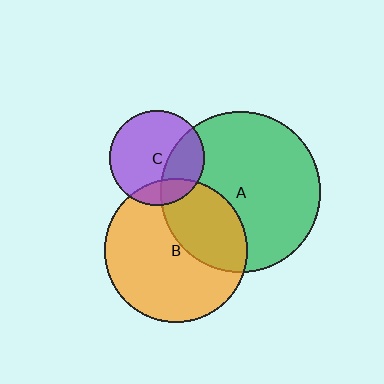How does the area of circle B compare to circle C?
Approximately 2.3 times.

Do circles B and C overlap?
Yes.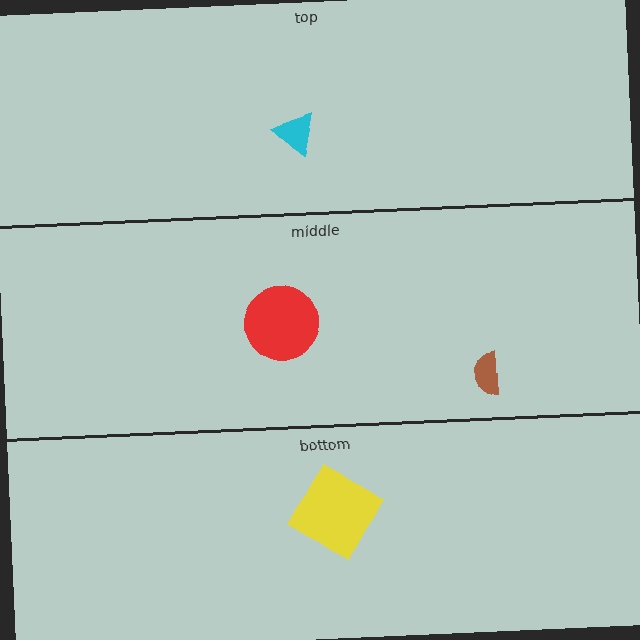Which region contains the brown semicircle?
The middle region.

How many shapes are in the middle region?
2.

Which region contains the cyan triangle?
The top region.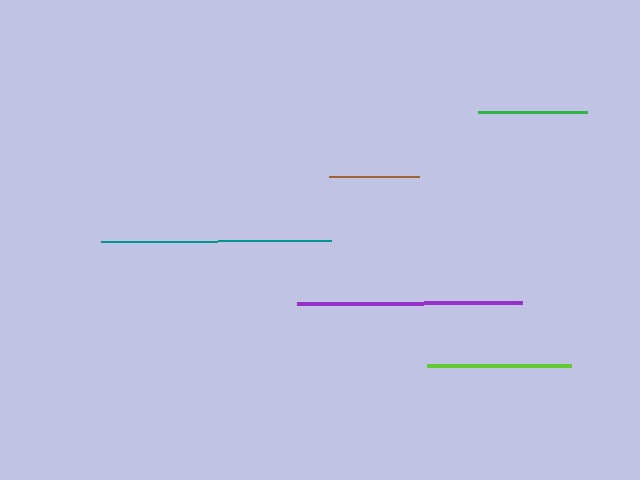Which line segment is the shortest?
The brown line is the shortest at approximately 90 pixels.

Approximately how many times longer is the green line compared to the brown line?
The green line is approximately 1.2 times the length of the brown line.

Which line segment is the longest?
The teal line is the longest at approximately 230 pixels.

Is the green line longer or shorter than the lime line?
The lime line is longer than the green line.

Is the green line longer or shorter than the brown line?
The green line is longer than the brown line.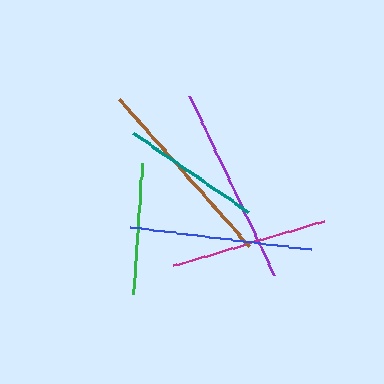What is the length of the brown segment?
The brown segment is approximately 196 pixels long.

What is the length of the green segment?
The green segment is approximately 131 pixels long.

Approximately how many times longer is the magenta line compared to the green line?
The magenta line is approximately 1.2 times the length of the green line.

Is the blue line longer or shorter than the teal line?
The blue line is longer than the teal line.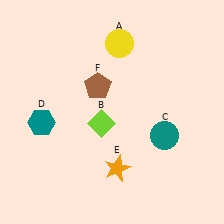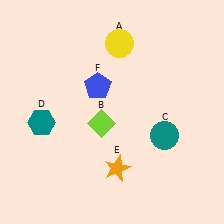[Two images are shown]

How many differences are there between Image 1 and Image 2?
There is 1 difference between the two images.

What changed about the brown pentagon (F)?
In Image 1, F is brown. In Image 2, it changed to blue.